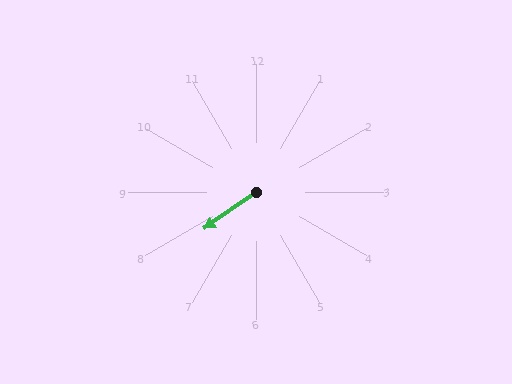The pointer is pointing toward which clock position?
Roughly 8 o'clock.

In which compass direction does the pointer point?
Southwest.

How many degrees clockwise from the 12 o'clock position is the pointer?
Approximately 235 degrees.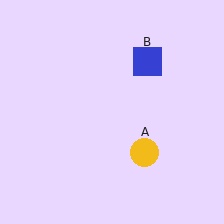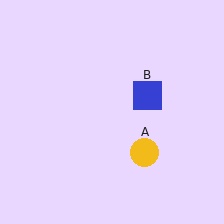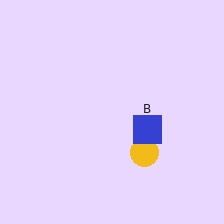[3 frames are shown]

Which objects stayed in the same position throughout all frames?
Yellow circle (object A) remained stationary.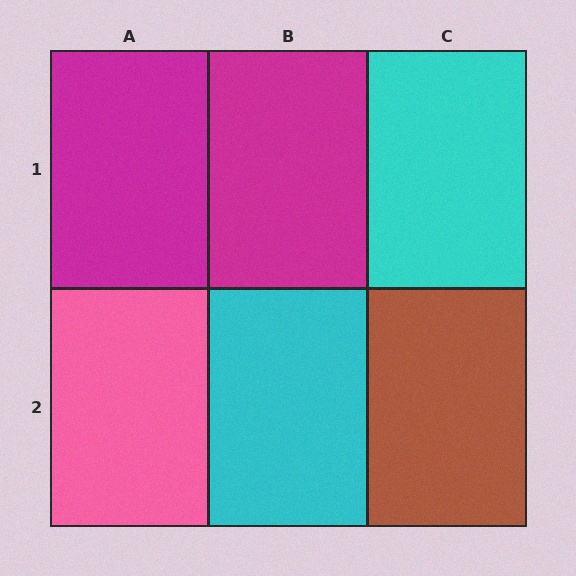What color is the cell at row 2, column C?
Brown.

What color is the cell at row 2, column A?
Pink.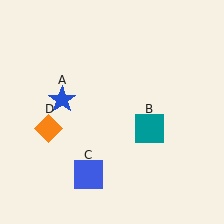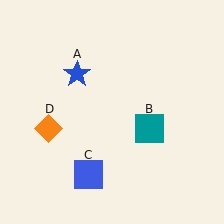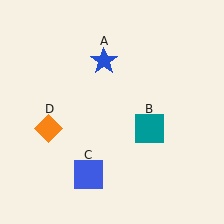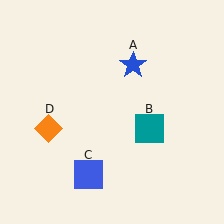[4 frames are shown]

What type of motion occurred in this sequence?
The blue star (object A) rotated clockwise around the center of the scene.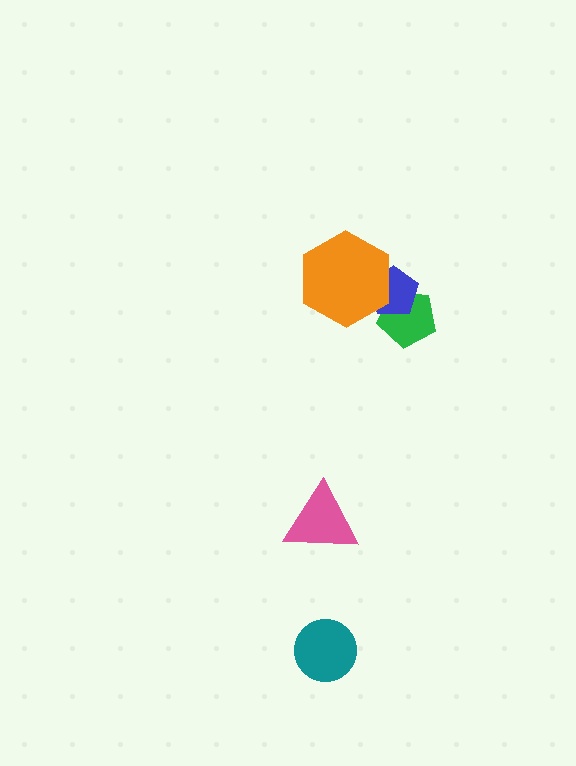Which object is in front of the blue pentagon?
The orange hexagon is in front of the blue pentagon.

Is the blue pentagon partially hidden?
Yes, it is partially covered by another shape.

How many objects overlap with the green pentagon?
1 object overlaps with the green pentagon.